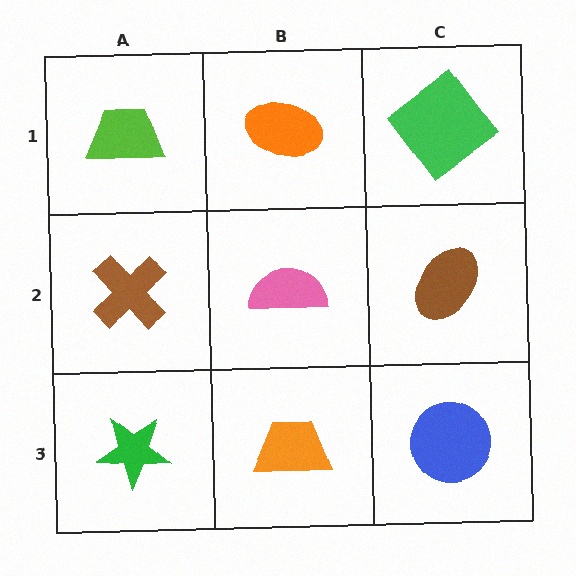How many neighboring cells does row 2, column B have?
4.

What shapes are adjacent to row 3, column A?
A brown cross (row 2, column A), an orange trapezoid (row 3, column B).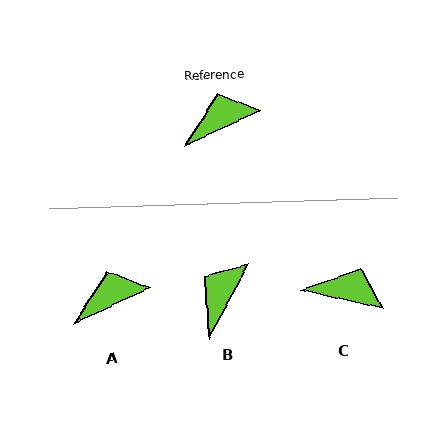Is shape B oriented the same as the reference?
No, it is off by about 37 degrees.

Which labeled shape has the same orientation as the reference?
A.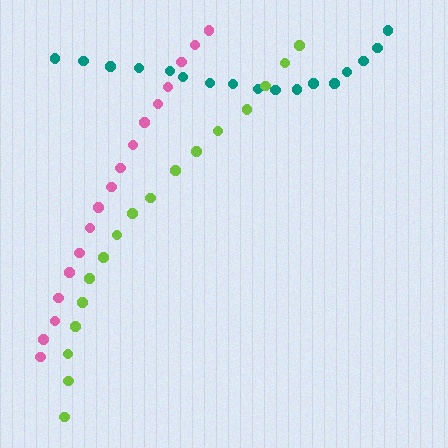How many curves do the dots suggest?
There are 3 distinct paths.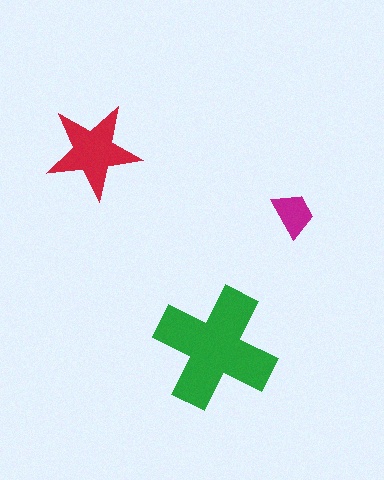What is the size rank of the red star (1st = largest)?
2nd.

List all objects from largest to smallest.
The green cross, the red star, the magenta trapezoid.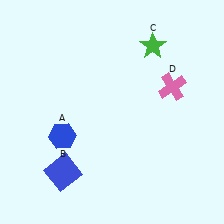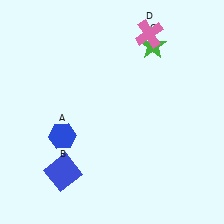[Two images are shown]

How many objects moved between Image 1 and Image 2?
1 object moved between the two images.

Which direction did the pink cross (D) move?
The pink cross (D) moved up.